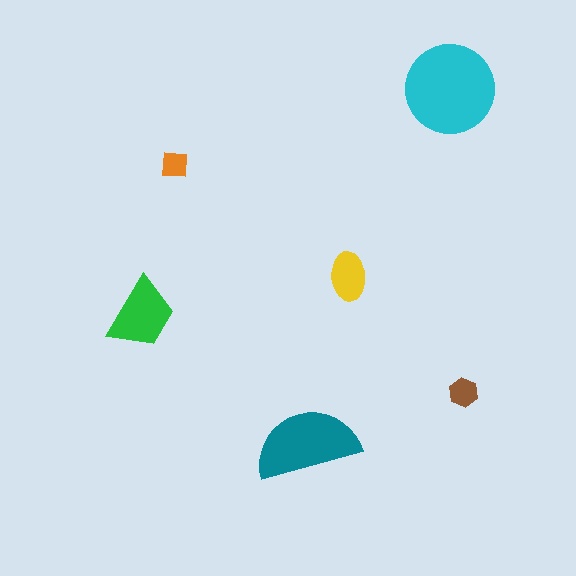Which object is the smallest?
The orange square.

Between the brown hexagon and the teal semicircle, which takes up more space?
The teal semicircle.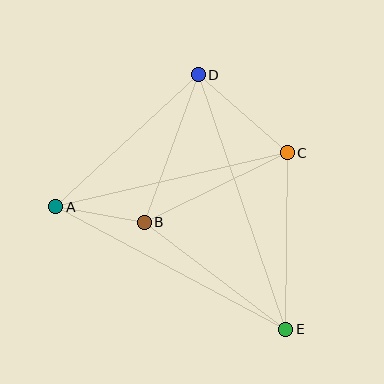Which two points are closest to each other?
Points A and B are closest to each other.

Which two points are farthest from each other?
Points D and E are farthest from each other.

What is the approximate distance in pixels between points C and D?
The distance between C and D is approximately 118 pixels.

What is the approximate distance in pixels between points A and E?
The distance between A and E is approximately 260 pixels.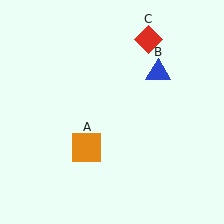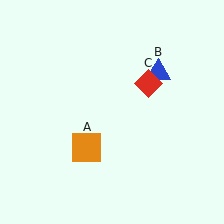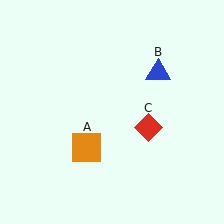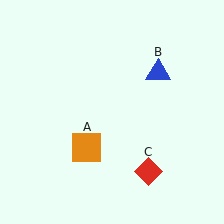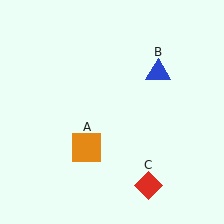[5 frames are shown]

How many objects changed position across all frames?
1 object changed position: red diamond (object C).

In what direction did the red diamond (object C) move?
The red diamond (object C) moved down.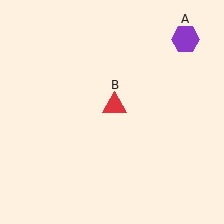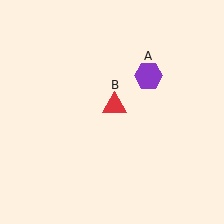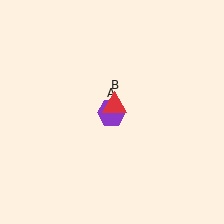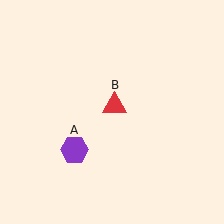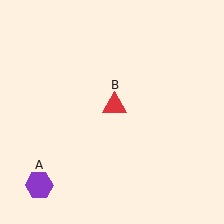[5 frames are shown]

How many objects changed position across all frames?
1 object changed position: purple hexagon (object A).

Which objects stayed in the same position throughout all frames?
Red triangle (object B) remained stationary.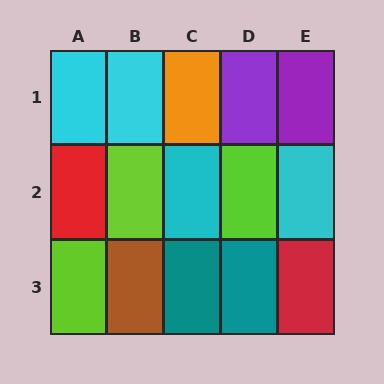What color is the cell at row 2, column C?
Cyan.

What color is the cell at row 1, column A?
Cyan.